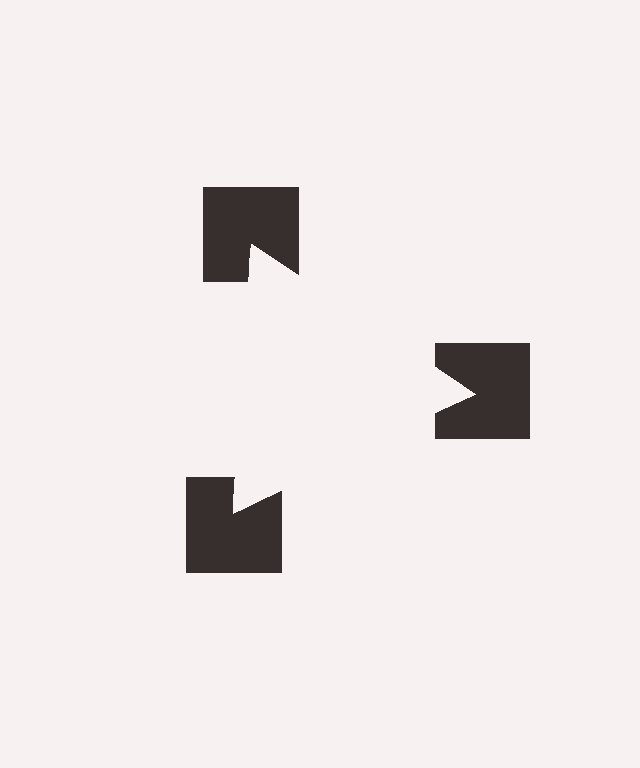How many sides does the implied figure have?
3 sides.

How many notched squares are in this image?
There are 3 — one at each vertex of the illusory triangle.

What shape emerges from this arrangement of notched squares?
An illusory triangle — its edges are inferred from the aligned wedge cuts in the notched squares, not physically drawn.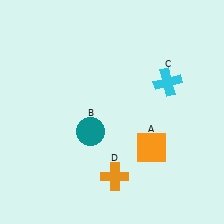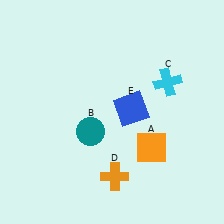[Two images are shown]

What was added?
A blue square (E) was added in Image 2.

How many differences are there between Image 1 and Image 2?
There is 1 difference between the two images.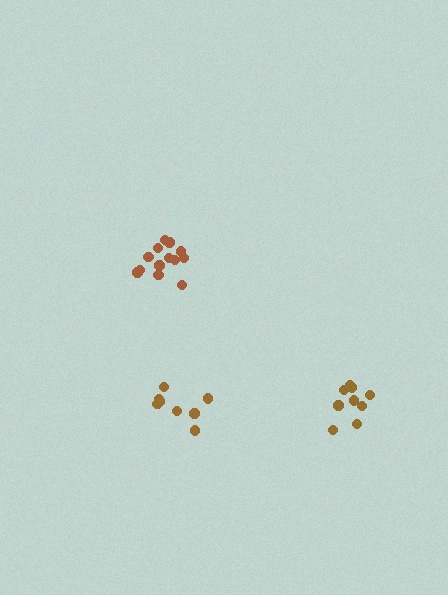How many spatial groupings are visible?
There are 3 spatial groupings.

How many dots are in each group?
Group 1: 13 dots, Group 2: 9 dots, Group 3: 9 dots (31 total).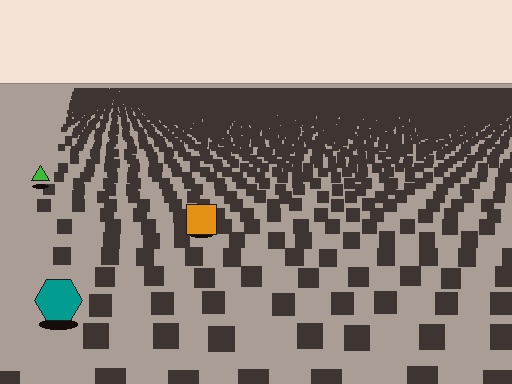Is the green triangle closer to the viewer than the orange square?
No. The orange square is closer — you can tell from the texture gradient: the ground texture is coarser near it.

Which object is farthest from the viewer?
The green triangle is farthest from the viewer. It appears smaller and the ground texture around it is denser.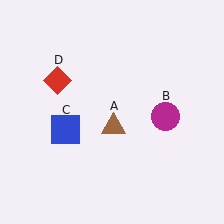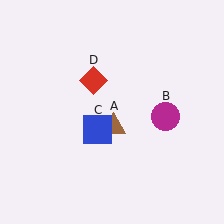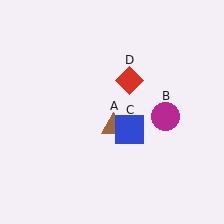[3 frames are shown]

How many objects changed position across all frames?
2 objects changed position: blue square (object C), red diamond (object D).